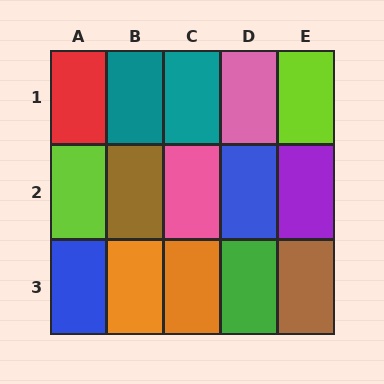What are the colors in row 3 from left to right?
Blue, orange, orange, green, brown.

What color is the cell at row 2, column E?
Purple.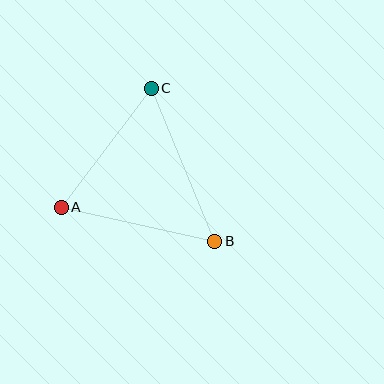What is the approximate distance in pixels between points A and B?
The distance between A and B is approximately 157 pixels.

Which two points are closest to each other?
Points A and C are closest to each other.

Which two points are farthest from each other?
Points B and C are farthest from each other.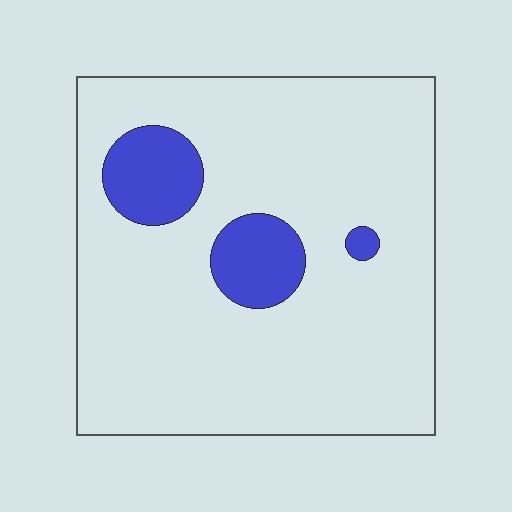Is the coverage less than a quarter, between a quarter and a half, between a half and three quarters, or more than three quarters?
Less than a quarter.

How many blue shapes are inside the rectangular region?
3.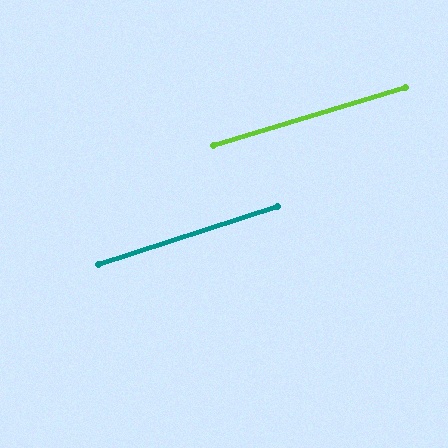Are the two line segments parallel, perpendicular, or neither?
Parallel — their directions differ by only 0.9°.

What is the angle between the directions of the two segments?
Approximately 1 degree.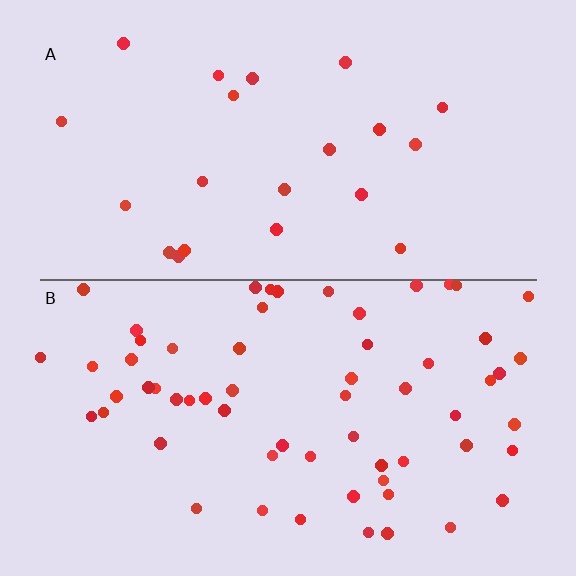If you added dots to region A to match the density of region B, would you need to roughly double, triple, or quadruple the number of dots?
Approximately triple.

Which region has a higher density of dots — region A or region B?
B (the bottom).